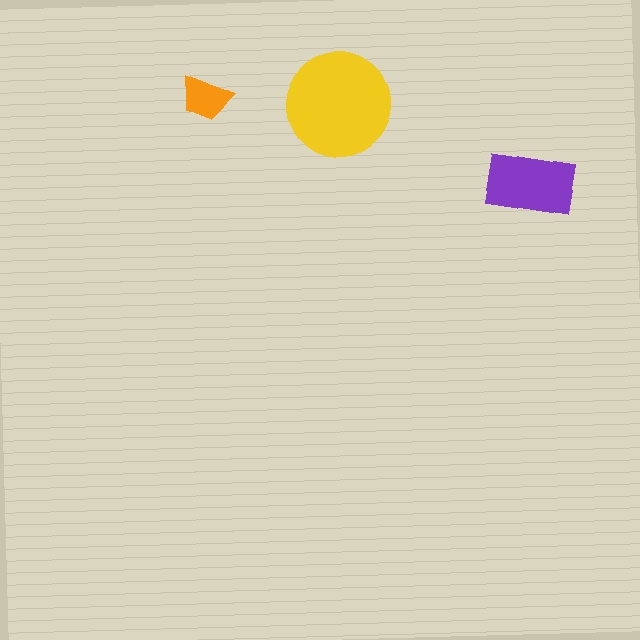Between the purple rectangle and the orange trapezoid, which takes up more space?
The purple rectangle.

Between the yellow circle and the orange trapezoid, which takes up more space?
The yellow circle.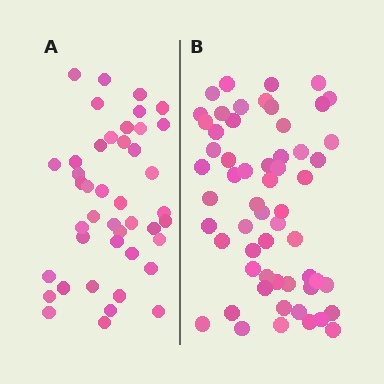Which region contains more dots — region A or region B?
Region B (the right region) has more dots.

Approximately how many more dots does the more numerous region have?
Region B has approximately 15 more dots than region A.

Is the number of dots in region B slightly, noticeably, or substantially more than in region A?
Region B has noticeably more, but not dramatically so. The ratio is roughly 1.3 to 1.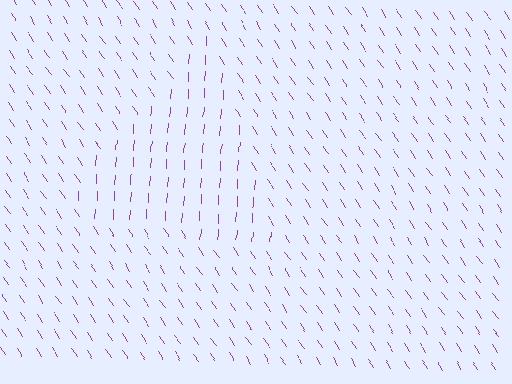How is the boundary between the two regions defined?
The boundary is defined purely by a change in line orientation (approximately 38 degrees difference). All lines are the same color and thickness.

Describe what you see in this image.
The image is filled with small purple line segments. A triangle region in the image has lines oriented differently from the surrounding lines, creating a visible texture boundary.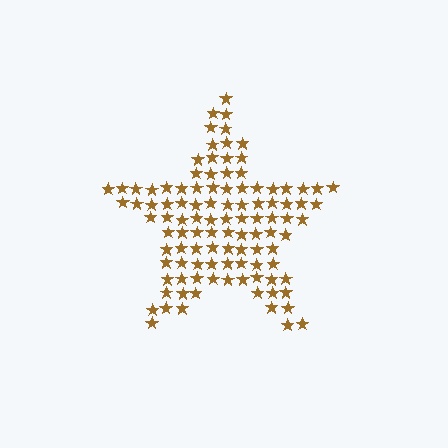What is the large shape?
The large shape is a star.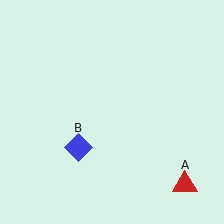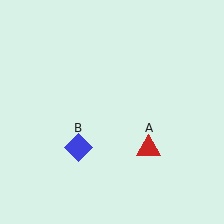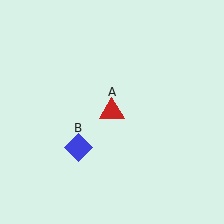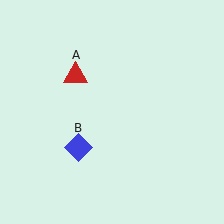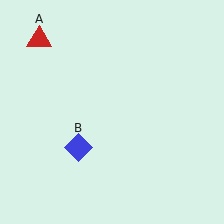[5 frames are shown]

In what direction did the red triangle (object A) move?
The red triangle (object A) moved up and to the left.